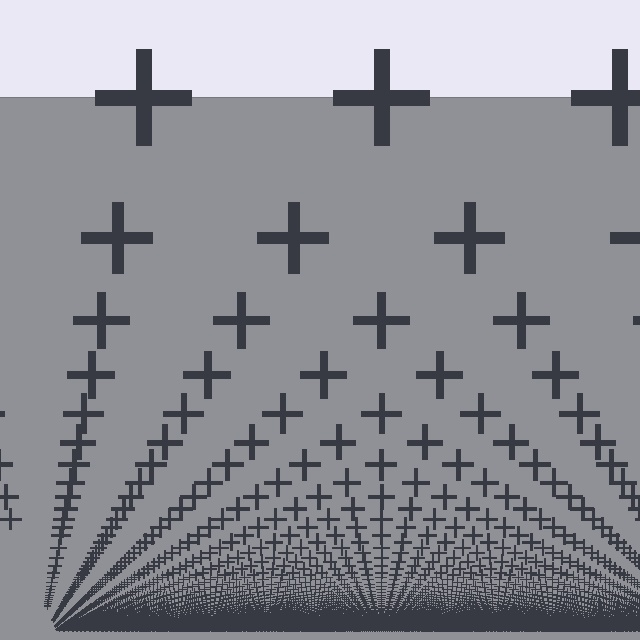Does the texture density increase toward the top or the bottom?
Density increases toward the bottom.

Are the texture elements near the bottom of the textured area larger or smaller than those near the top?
Smaller. The gradient is inverted — elements near the bottom are smaller and denser.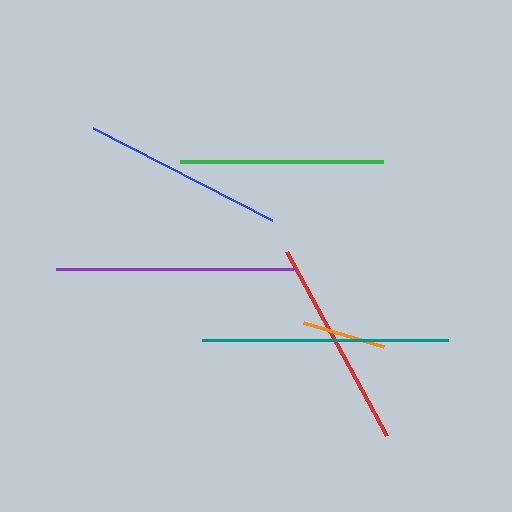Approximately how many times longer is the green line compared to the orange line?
The green line is approximately 2.4 times the length of the orange line.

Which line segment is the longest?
The teal line is the longest at approximately 247 pixels.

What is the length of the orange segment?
The orange segment is approximately 83 pixels long.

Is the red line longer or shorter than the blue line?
The red line is longer than the blue line.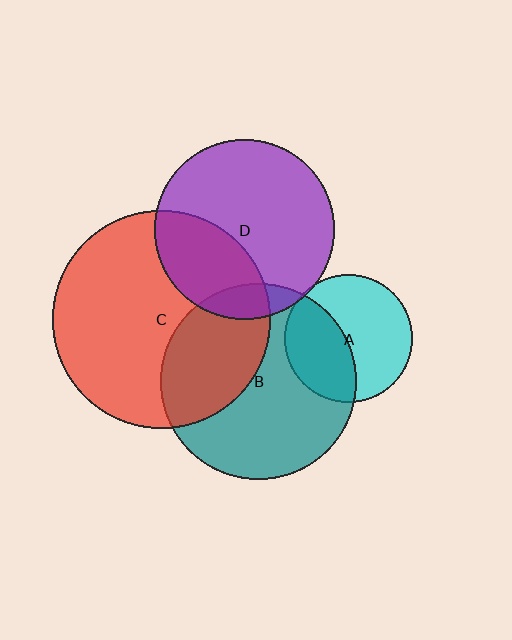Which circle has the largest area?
Circle C (red).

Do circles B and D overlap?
Yes.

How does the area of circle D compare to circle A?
Approximately 2.0 times.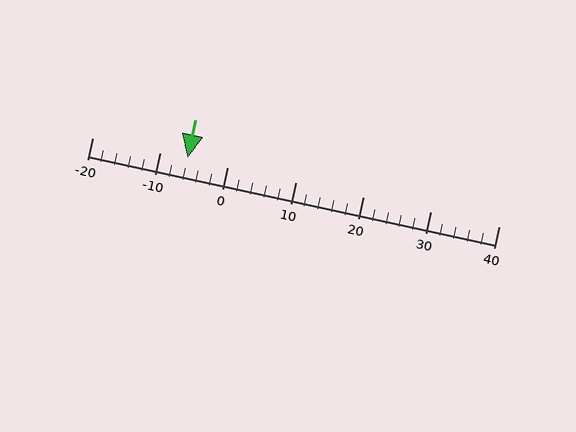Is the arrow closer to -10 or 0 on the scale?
The arrow is closer to -10.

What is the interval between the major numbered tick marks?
The major tick marks are spaced 10 units apart.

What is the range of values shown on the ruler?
The ruler shows values from -20 to 40.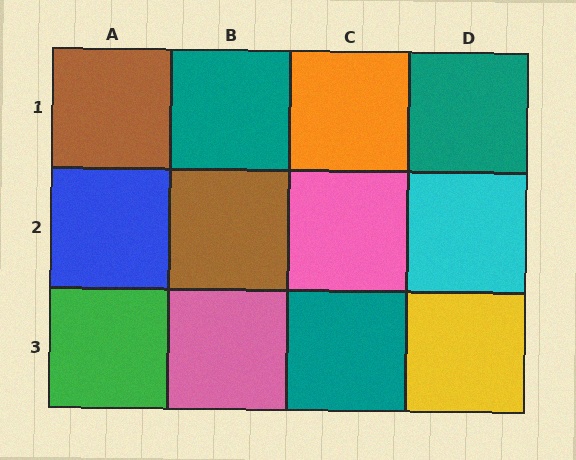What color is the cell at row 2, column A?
Blue.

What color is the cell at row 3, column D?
Yellow.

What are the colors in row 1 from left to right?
Brown, teal, orange, teal.